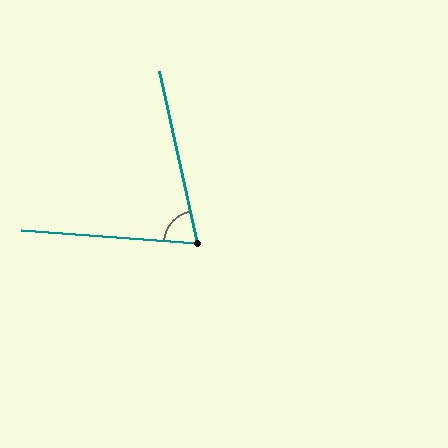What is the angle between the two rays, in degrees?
Approximately 74 degrees.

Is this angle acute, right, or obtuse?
It is acute.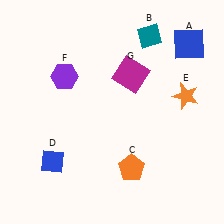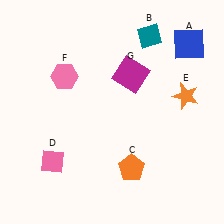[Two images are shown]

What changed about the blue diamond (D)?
In Image 1, D is blue. In Image 2, it changed to pink.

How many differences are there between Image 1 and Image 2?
There are 2 differences between the two images.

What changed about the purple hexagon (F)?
In Image 1, F is purple. In Image 2, it changed to pink.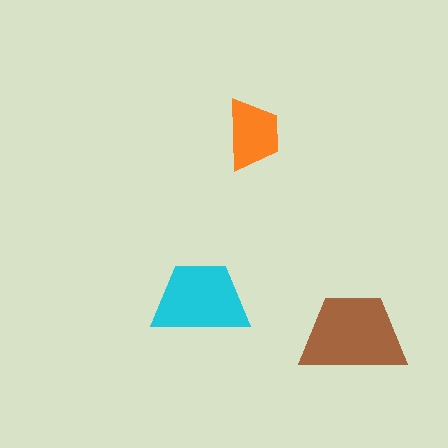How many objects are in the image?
There are 3 objects in the image.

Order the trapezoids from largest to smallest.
the brown one, the cyan one, the orange one.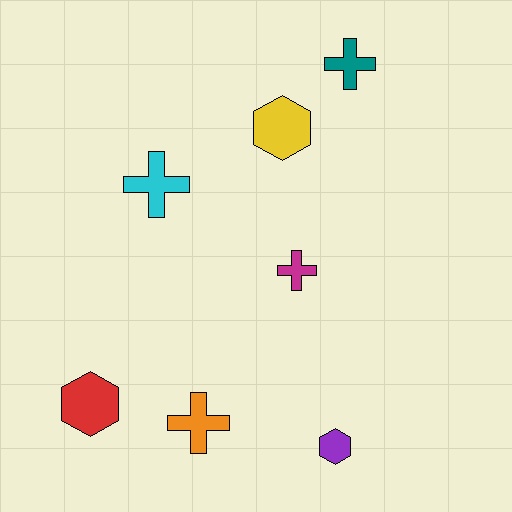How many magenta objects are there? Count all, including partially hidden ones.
There is 1 magenta object.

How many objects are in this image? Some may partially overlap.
There are 7 objects.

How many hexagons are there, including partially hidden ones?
There are 3 hexagons.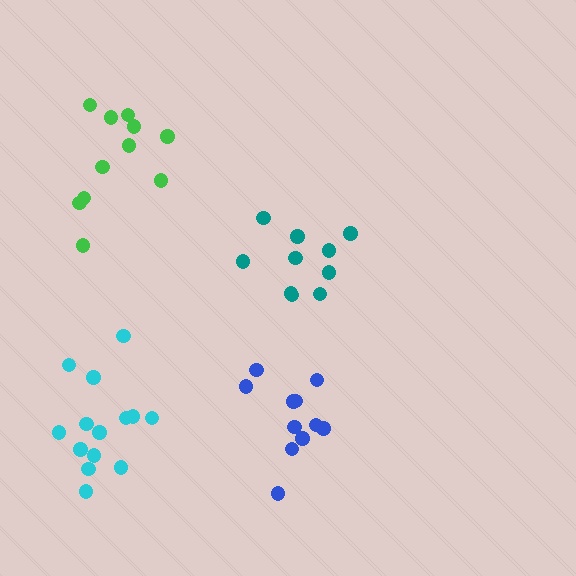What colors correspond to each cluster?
The clusters are colored: blue, cyan, green, teal.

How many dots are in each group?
Group 1: 11 dots, Group 2: 14 dots, Group 3: 11 dots, Group 4: 10 dots (46 total).